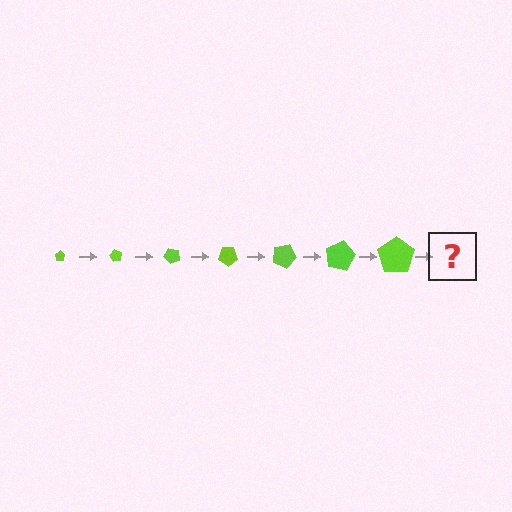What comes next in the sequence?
The next element should be a pentagon, larger than the previous one and rotated 420 degrees from the start.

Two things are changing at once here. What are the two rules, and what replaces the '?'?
The two rules are that the pentagon grows larger each step and it rotates 60 degrees each step. The '?' should be a pentagon, larger than the previous one and rotated 420 degrees from the start.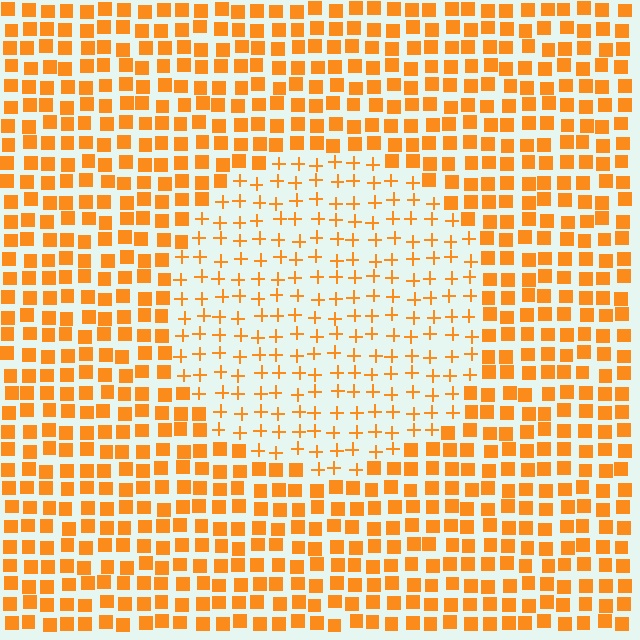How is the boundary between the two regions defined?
The boundary is defined by a change in element shape: plus signs inside vs. squares outside. All elements share the same color and spacing.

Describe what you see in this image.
The image is filled with small orange elements arranged in a uniform grid. A circle-shaped region contains plus signs, while the surrounding area contains squares. The boundary is defined purely by the change in element shape.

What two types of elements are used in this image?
The image uses plus signs inside the circle region and squares outside it.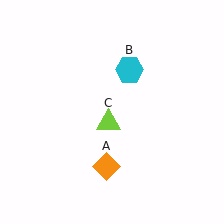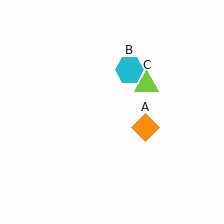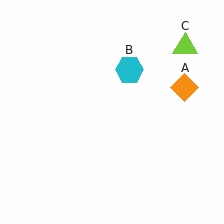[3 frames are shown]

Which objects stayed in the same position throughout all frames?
Cyan hexagon (object B) remained stationary.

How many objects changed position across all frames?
2 objects changed position: orange diamond (object A), lime triangle (object C).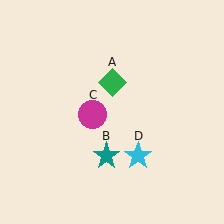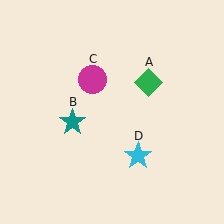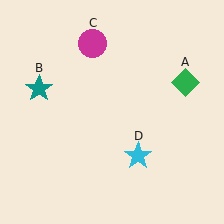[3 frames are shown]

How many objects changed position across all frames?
3 objects changed position: green diamond (object A), teal star (object B), magenta circle (object C).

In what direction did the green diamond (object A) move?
The green diamond (object A) moved right.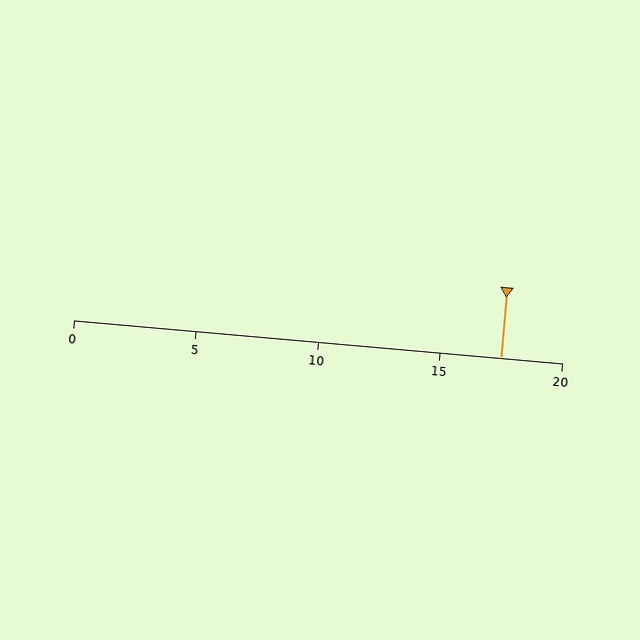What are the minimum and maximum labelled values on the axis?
The axis runs from 0 to 20.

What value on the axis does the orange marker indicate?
The marker indicates approximately 17.5.